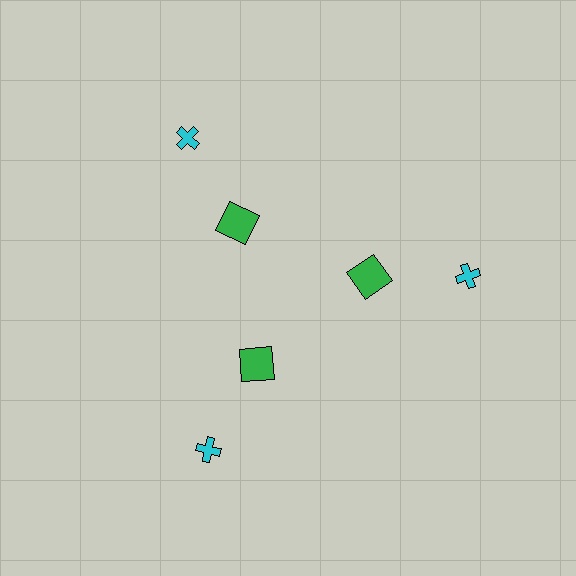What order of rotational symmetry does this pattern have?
This pattern has 3-fold rotational symmetry.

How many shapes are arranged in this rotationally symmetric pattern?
There are 6 shapes, arranged in 3 groups of 2.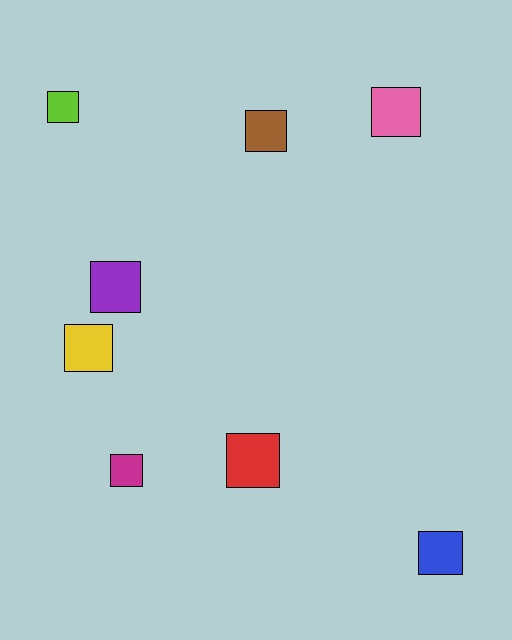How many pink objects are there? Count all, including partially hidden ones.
There is 1 pink object.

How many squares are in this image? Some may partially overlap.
There are 8 squares.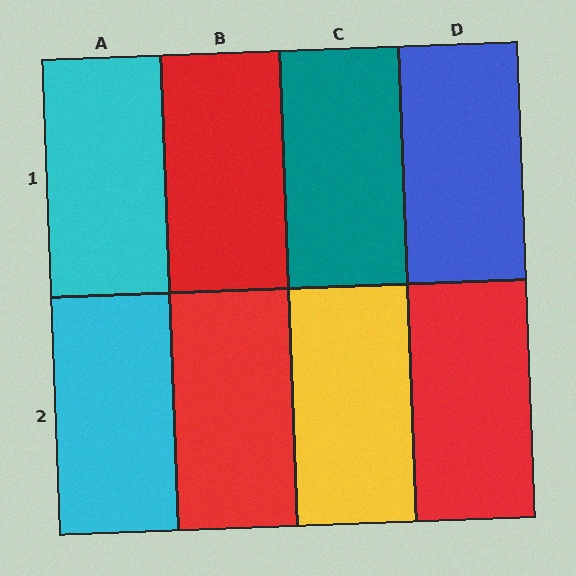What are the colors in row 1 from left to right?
Cyan, red, teal, blue.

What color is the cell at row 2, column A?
Cyan.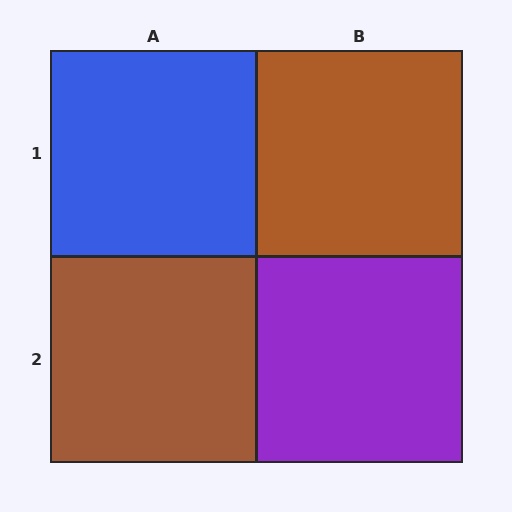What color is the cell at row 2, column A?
Brown.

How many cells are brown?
2 cells are brown.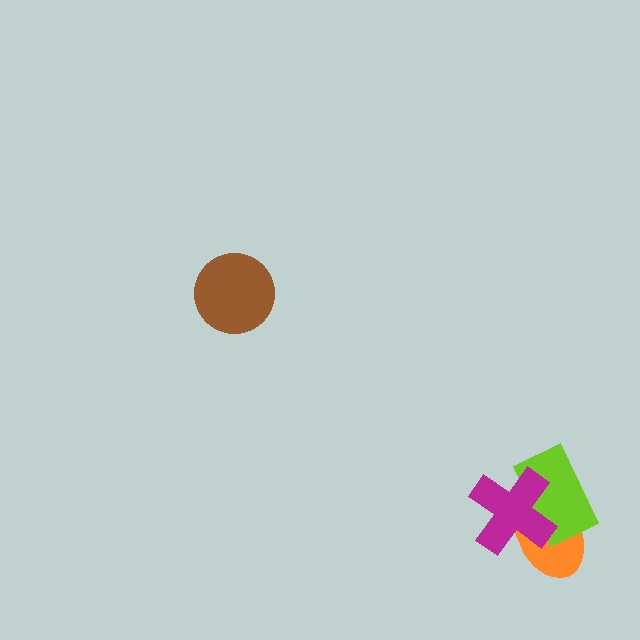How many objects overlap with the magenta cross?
2 objects overlap with the magenta cross.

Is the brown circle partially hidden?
No, no other shape covers it.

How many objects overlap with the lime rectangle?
2 objects overlap with the lime rectangle.